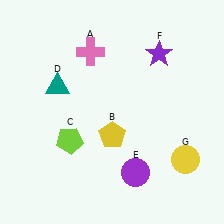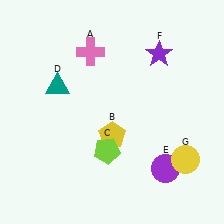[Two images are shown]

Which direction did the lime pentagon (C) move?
The lime pentagon (C) moved right.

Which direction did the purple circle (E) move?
The purple circle (E) moved right.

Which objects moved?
The objects that moved are: the lime pentagon (C), the purple circle (E).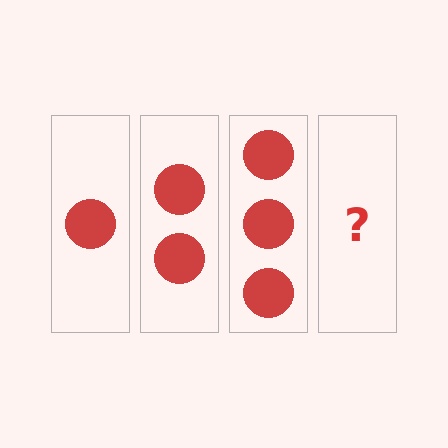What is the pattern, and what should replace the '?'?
The pattern is that each step adds one more circle. The '?' should be 4 circles.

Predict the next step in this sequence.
The next step is 4 circles.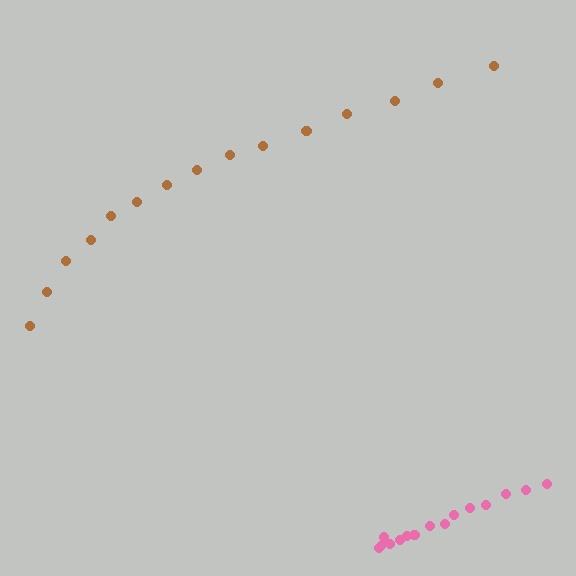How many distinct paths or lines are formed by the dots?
There are 2 distinct paths.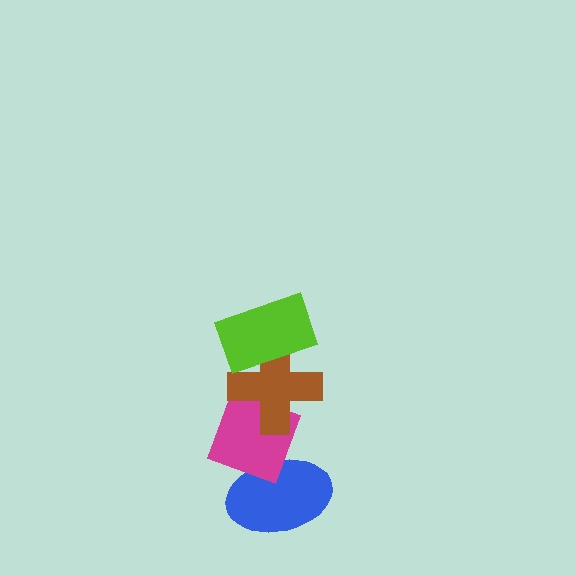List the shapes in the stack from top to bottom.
From top to bottom: the lime rectangle, the brown cross, the magenta diamond, the blue ellipse.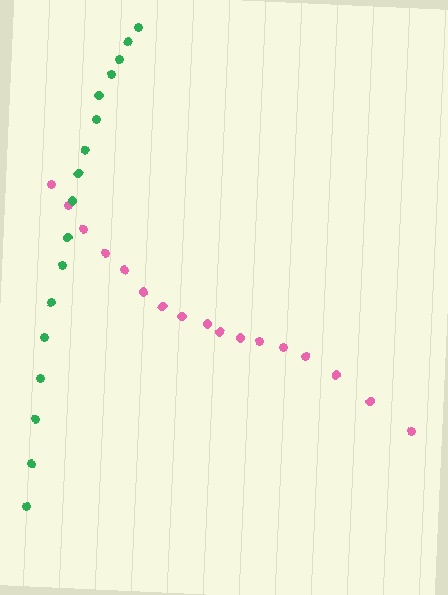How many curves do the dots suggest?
There are 2 distinct paths.